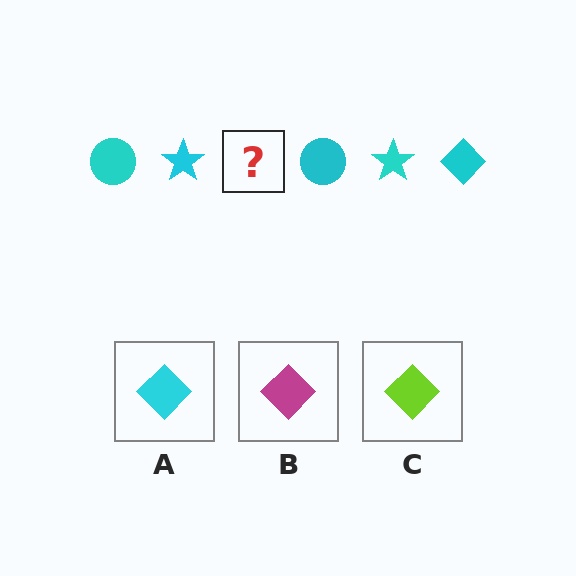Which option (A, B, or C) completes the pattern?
A.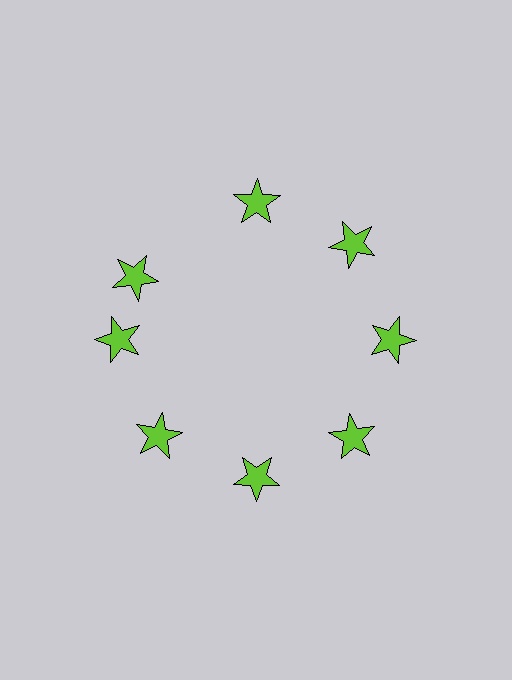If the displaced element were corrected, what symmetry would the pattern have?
It would have 8-fold rotational symmetry — the pattern would map onto itself every 45 degrees.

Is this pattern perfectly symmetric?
No. The 8 lime stars are arranged in a ring, but one element near the 10 o'clock position is rotated out of alignment along the ring, breaking the 8-fold rotational symmetry.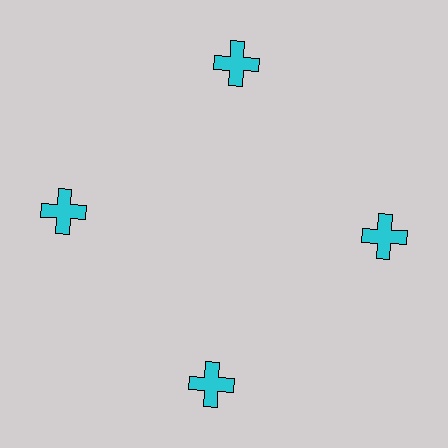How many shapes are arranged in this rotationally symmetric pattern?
There are 4 shapes, arranged in 4 groups of 1.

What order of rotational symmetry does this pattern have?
This pattern has 4-fold rotational symmetry.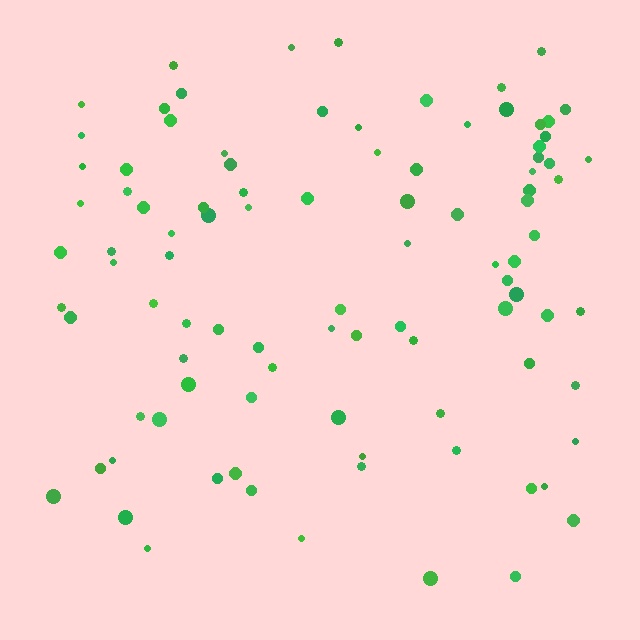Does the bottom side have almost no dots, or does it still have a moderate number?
Still a moderate number, just noticeably fewer than the top.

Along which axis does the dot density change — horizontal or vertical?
Vertical.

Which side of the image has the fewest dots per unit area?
The bottom.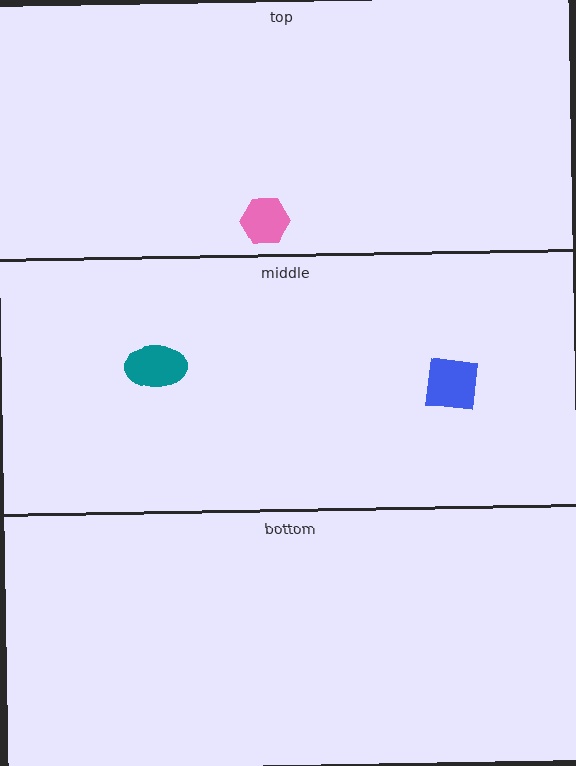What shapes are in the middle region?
The blue square, the teal ellipse.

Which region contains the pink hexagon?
The top region.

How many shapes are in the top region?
1.